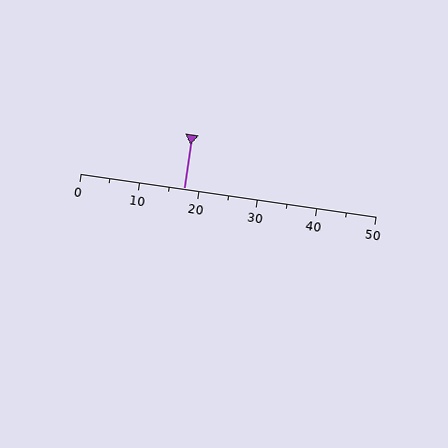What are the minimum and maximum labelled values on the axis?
The axis runs from 0 to 50.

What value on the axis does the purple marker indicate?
The marker indicates approximately 17.5.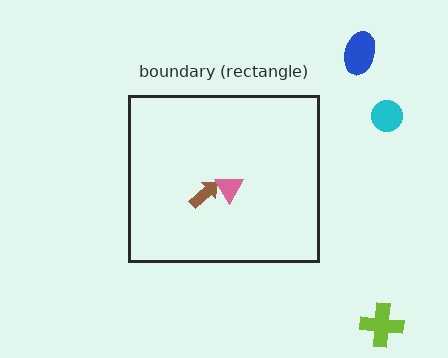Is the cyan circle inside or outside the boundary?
Outside.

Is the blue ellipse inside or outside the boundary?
Outside.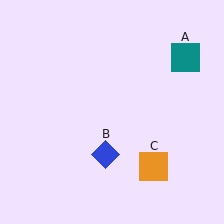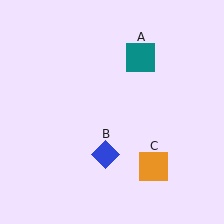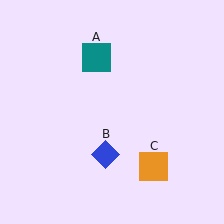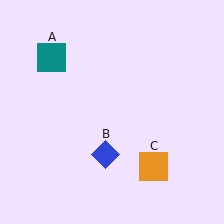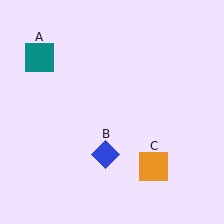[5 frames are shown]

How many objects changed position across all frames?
1 object changed position: teal square (object A).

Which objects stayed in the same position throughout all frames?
Blue diamond (object B) and orange square (object C) remained stationary.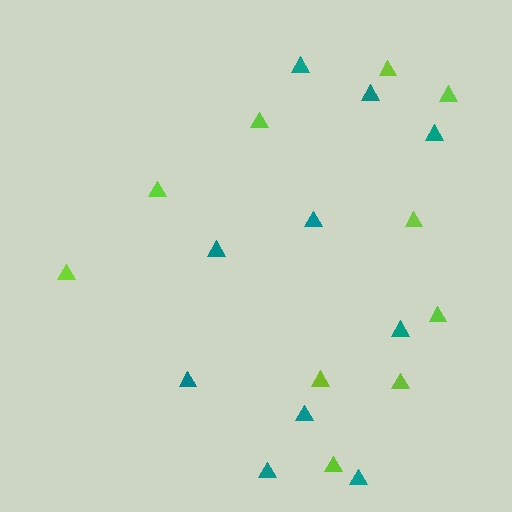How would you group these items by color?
There are 2 groups: one group of teal triangles (10) and one group of lime triangles (10).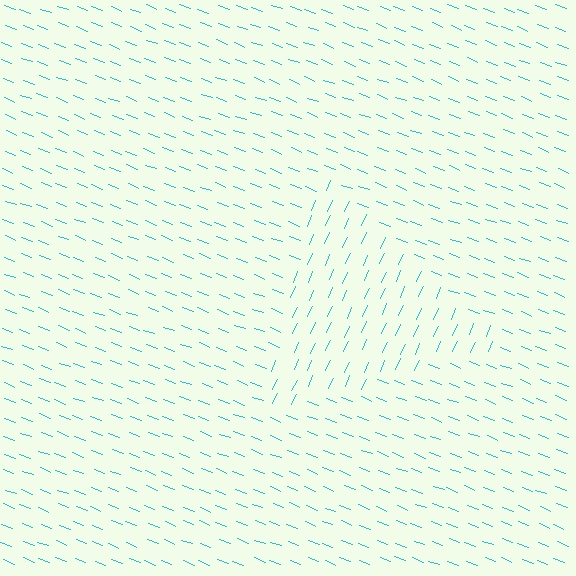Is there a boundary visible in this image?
Yes, there is a texture boundary formed by a change in line orientation.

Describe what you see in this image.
The image is filled with small cyan line segments. A triangle region in the image has lines oriented differently from the surrounding lines, creating a visible texture boundary.